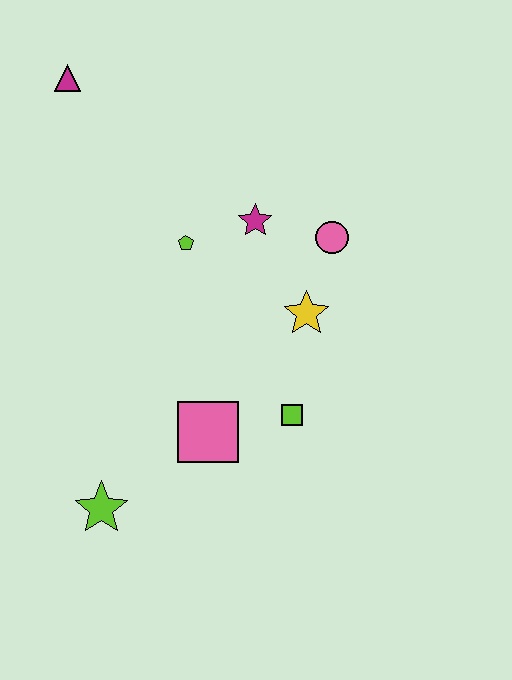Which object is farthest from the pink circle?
The lime star is farthest from the pink circle.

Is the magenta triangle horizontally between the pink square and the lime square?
No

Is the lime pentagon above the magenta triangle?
No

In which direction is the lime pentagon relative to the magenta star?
The lime pentagon is to the left of the magenta star.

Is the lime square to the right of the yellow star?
No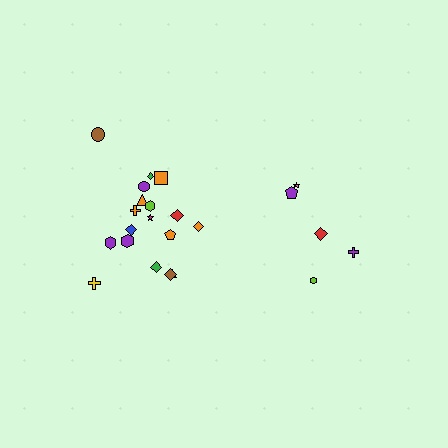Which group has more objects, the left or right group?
The left group.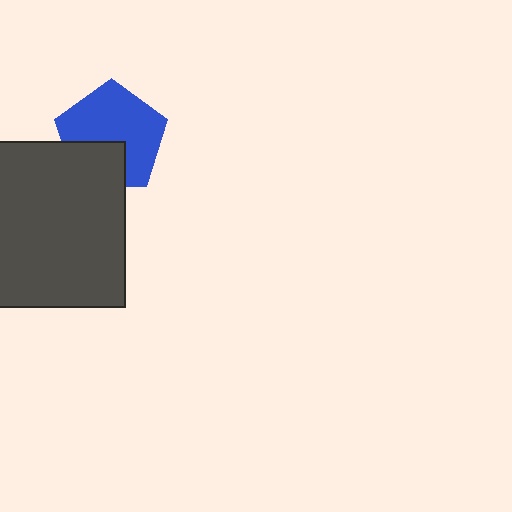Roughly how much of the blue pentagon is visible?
Most of it is visible (roughly 70%).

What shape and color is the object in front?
The object in front is a dark gray rectangle.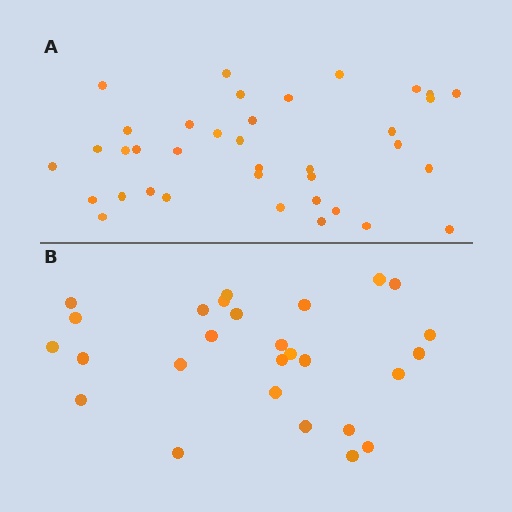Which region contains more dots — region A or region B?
Region A (the top region) has more dots.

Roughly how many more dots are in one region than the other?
Region A has roughly 10 or so more dots than region B.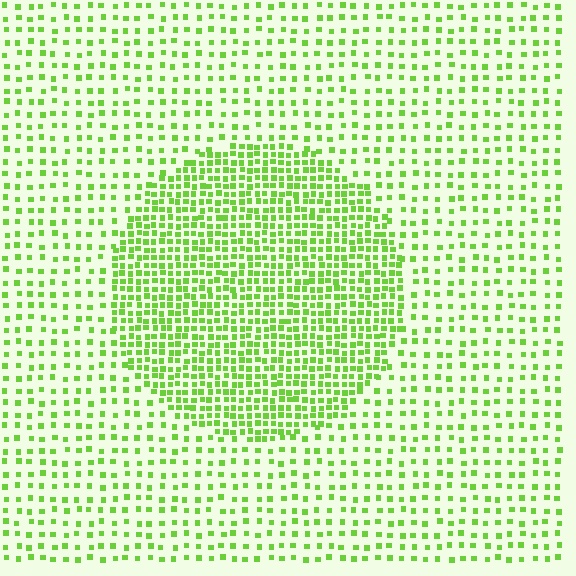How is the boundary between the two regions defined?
The boundary is defined by a change in element density (approximately 2.3x ratio). All elements are the same color, size, and shape.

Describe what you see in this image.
The image contains small lime elements arranged at two different densities. A circle-shaped region is visible where the elements are more densely packed than the surrounding area.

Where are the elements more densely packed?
The elements are more densely packed inside the circle boundary.